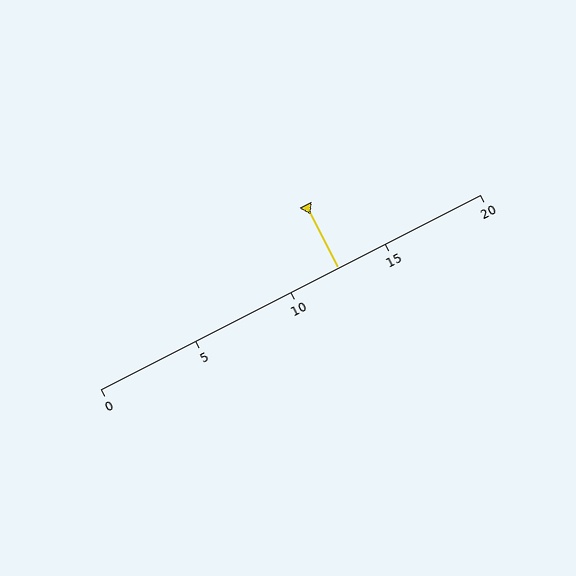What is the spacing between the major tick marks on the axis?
The major ticks are spaced 5 apart.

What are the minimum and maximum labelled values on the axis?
The axis runs from 0 to 20.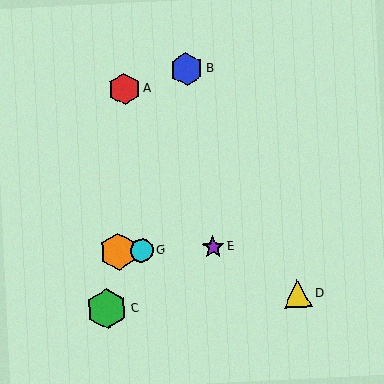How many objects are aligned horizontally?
3 objects (E, F, G) are aligned horizontally.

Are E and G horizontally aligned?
Yes, both are at y≈247.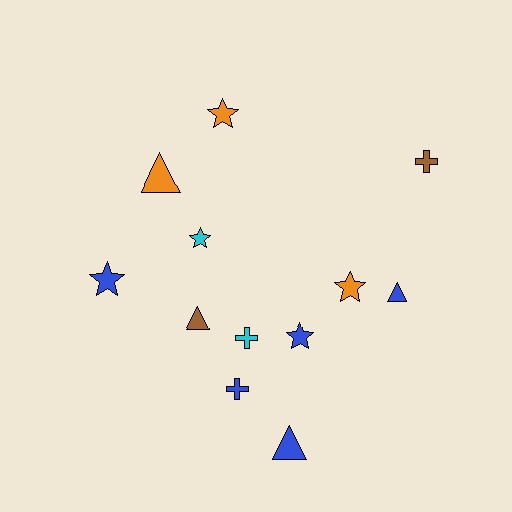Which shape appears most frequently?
Star, with 5 objects.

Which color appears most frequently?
Blue, with 5 objects.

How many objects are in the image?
There are 12 objects.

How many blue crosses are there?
There is 1 blue cross.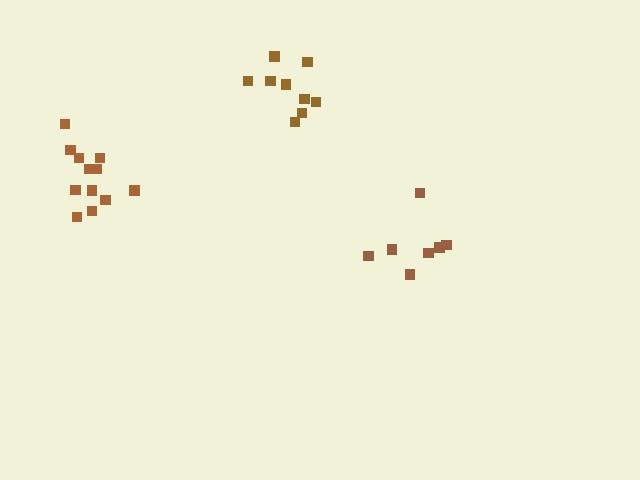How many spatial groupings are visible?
There are 3 spatial groupings.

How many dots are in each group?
Group 1: 12 dots, Group 2: 9 dots, Group 3: 7 dots (28 total).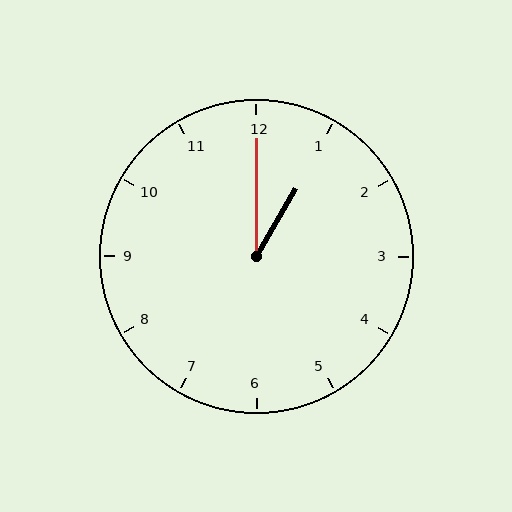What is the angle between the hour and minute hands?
Approximately 30 degrees.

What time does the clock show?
1:00.